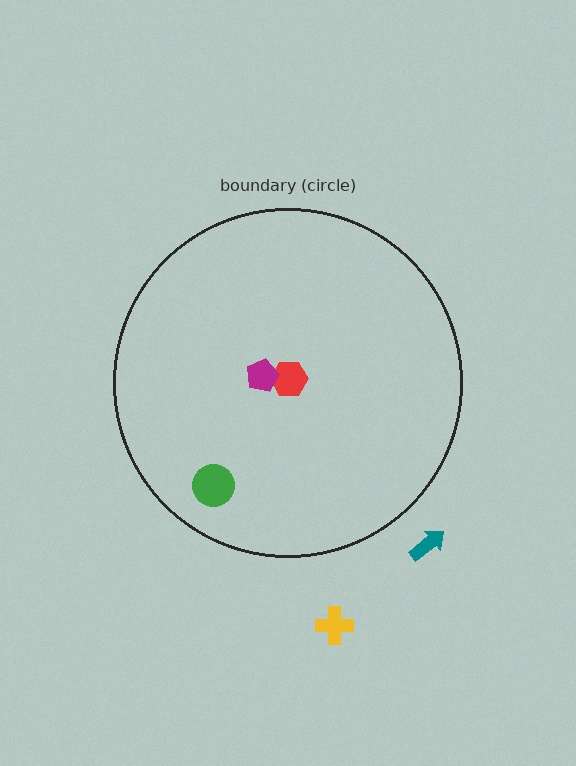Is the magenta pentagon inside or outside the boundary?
Inside.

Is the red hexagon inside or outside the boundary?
Inside.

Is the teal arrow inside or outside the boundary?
Outside.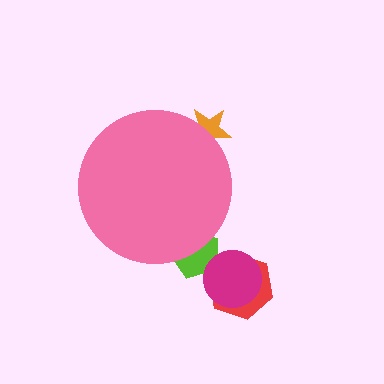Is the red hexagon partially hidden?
No, the red hexagon is fully visible.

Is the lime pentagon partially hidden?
Yes, the lime pentagon is partially hidden behind the pink circle.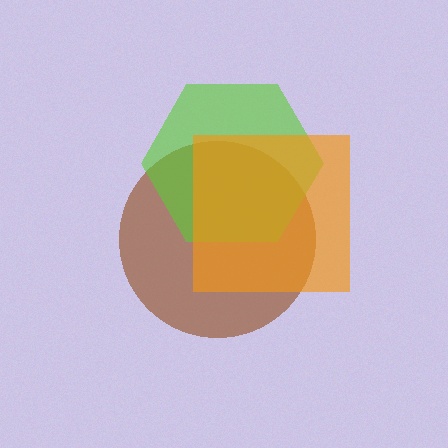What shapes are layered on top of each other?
The layered shapes are: a brown circle, a lime hexagon, an orange square.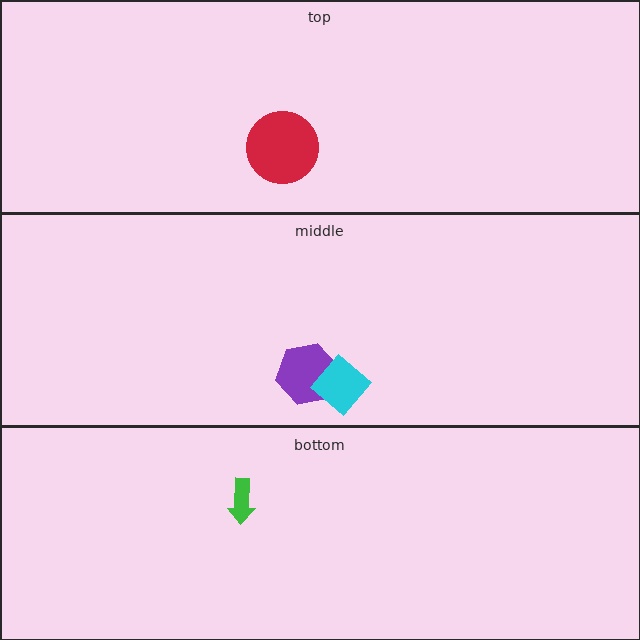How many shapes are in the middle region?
2.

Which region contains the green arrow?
The bottom region.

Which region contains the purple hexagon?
The middle region.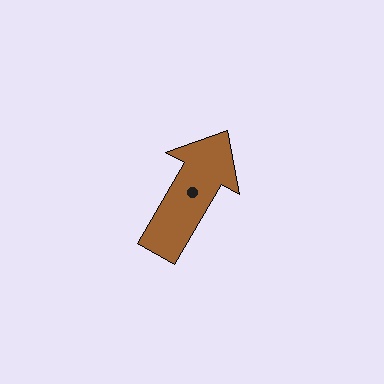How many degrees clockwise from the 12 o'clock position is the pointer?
Approximately 30 degrees.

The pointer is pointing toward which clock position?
Roughly 1 o'clock.